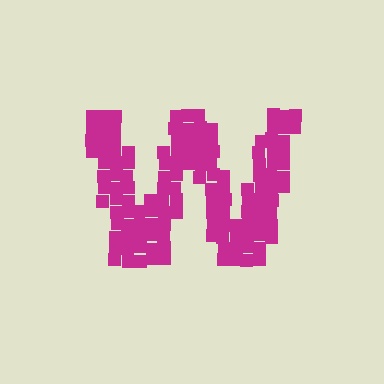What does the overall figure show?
The overall figure shows the letter W.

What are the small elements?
The small elements are squares.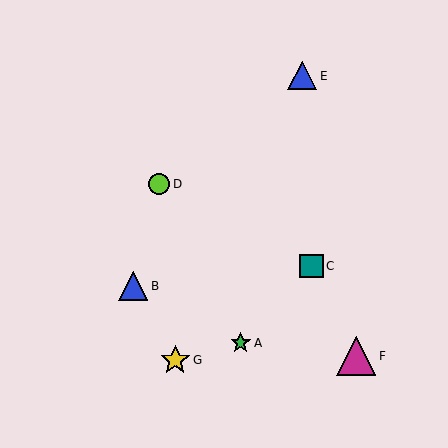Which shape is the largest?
The magenta triangle (labeled F) is the largest.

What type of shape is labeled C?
Shape C is a teal square.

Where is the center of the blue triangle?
The center of the blue triangle is at (133, 286).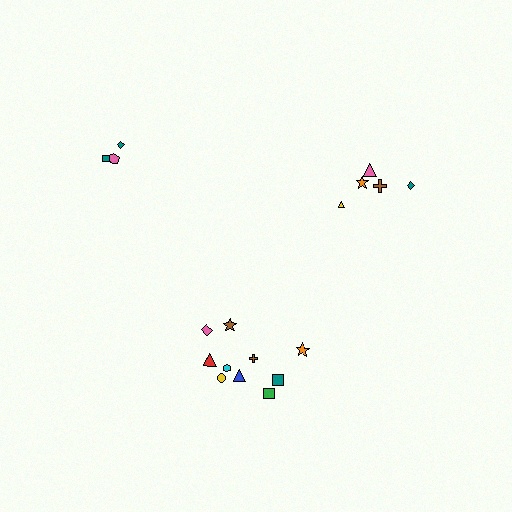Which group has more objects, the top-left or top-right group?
The top-right group.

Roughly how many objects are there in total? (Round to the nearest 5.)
Roughly 20 objects in total.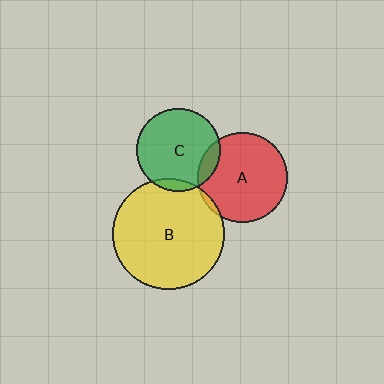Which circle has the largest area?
Circle B (yellow).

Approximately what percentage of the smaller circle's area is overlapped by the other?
Approximately 5%.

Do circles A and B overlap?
Yes.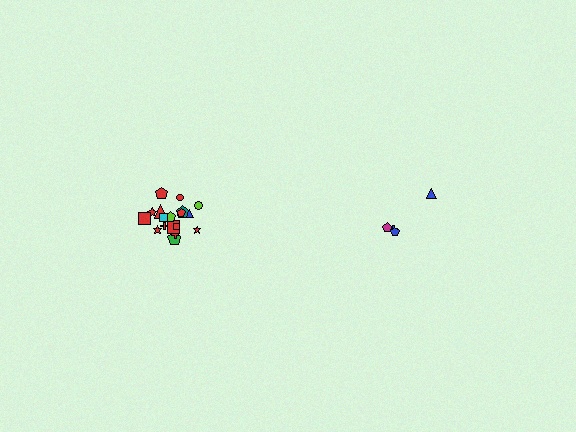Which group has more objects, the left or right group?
The left group.